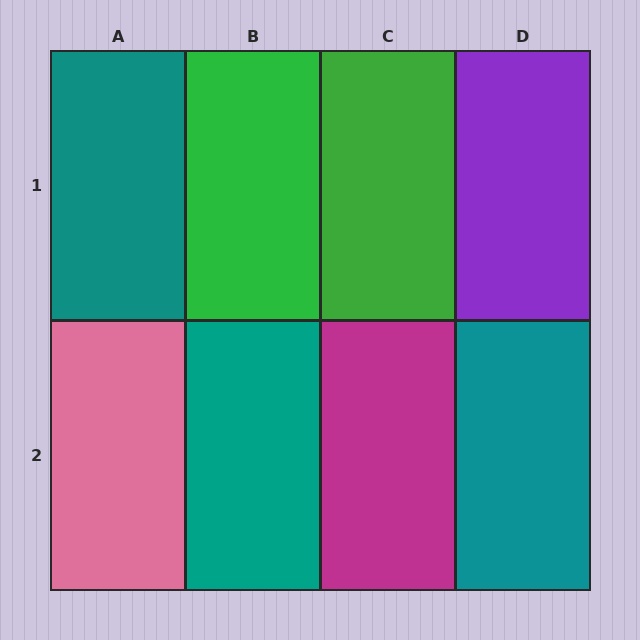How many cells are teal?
3 cells are teal.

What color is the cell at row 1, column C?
Green.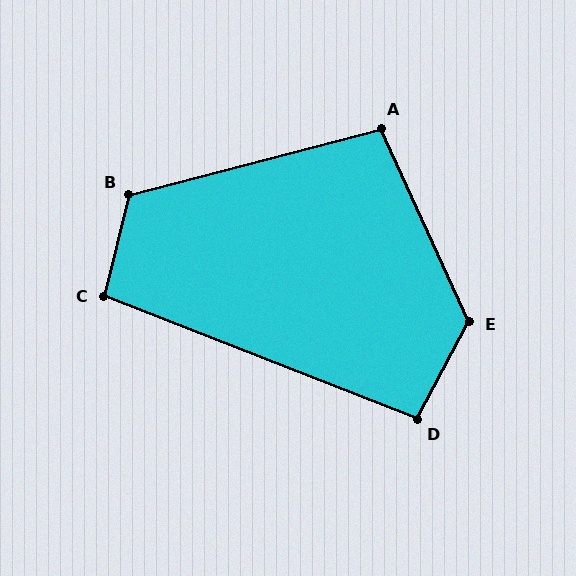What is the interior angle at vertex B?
Approximately 118 degrees (obtuse).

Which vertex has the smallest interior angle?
D, at approximately 97 degrees.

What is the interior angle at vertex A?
Approximately 100 degrees (obtuse).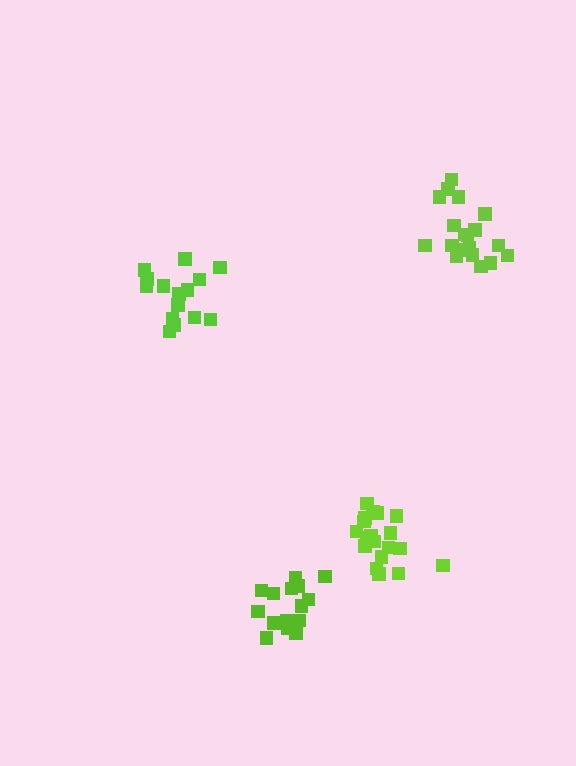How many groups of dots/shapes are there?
There are 4 groups.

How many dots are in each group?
Group 1: 19 dots, Group 2: 16 dots, Group 3: 19 dots, Group 4: 15 dots (69 total).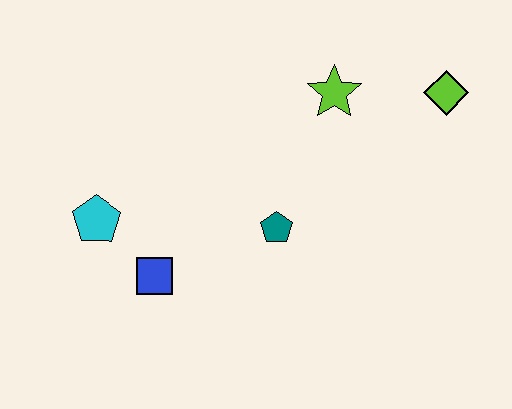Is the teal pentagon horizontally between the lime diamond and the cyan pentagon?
Yes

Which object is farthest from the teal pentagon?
The lime diamond is farthest from the teal pentagon.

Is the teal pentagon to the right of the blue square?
Yes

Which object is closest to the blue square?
The cyan pentagon is closest to the blue square.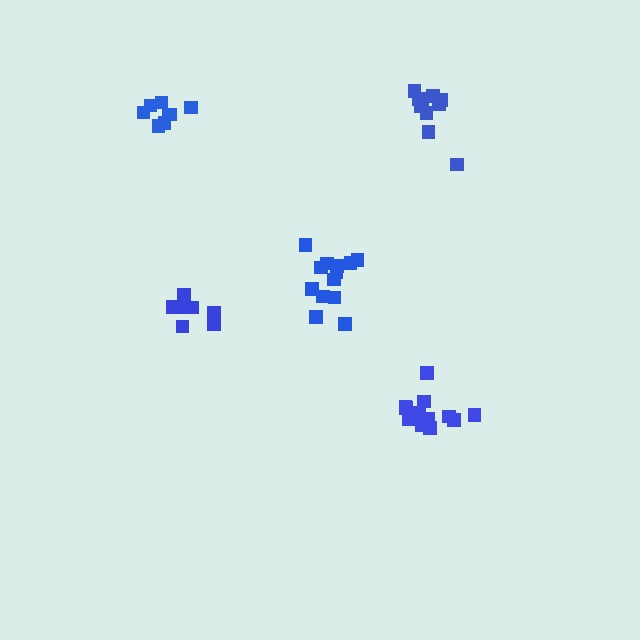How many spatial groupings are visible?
There are 5 spatial groupings.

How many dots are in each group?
Group 1: 13 dots, Group 2: 10 dots, Group 3: 13 dots, Group 4: 7 dots, Group 5: 8 dots (51 total).